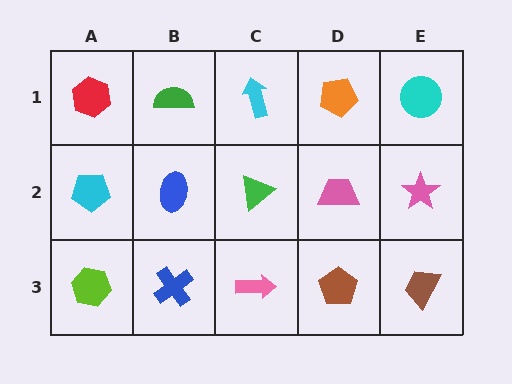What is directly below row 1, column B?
A blue ellipse.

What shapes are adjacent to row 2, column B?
A green semicircle (row 1, column B), a blue cross (row 3, column B), a cyan pentagon (row 2, column A), a green triangle (row 2, column C).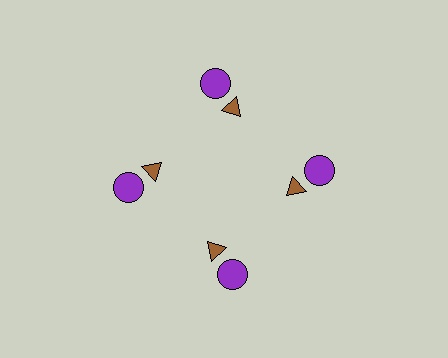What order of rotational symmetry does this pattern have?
This pattern has 4-fold rotational symmetry.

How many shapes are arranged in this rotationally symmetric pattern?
There are 8 shapes, arranged in 4 groups of 2.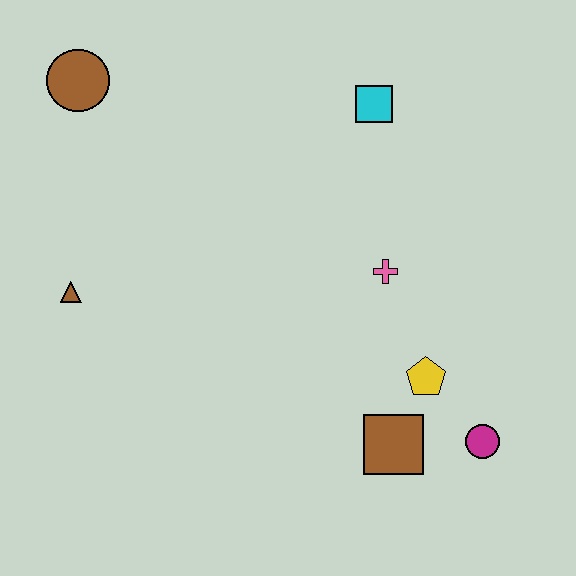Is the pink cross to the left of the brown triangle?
No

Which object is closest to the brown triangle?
The brown circle is closest to the brown triangle.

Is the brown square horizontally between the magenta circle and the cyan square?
Yes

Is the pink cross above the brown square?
Yes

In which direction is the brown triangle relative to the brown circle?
The brown triangle is below the brown circle.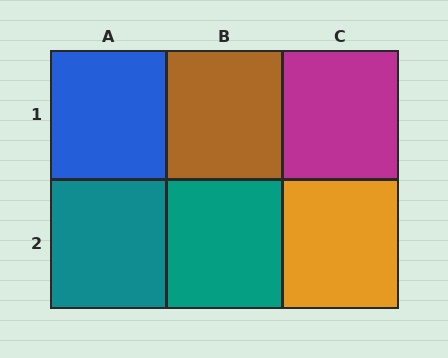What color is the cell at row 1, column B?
Brown.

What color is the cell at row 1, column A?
Blue.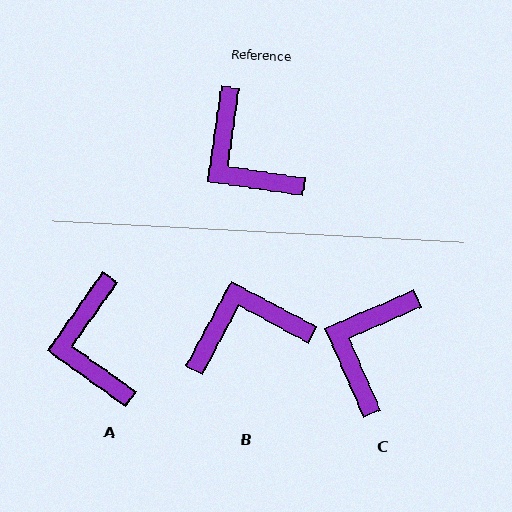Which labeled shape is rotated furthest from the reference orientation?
B, about 110 degrees away.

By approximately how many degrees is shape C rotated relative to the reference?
Approximately 58 degrees clockwise.